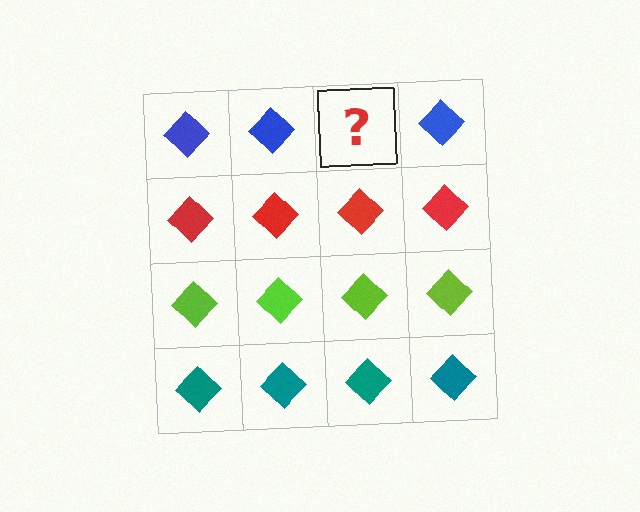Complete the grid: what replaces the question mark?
The question mark should be replaced with a blue diamond.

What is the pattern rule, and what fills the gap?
The rule is that each row has a consistent color. The gap should be filled with a blue diamond.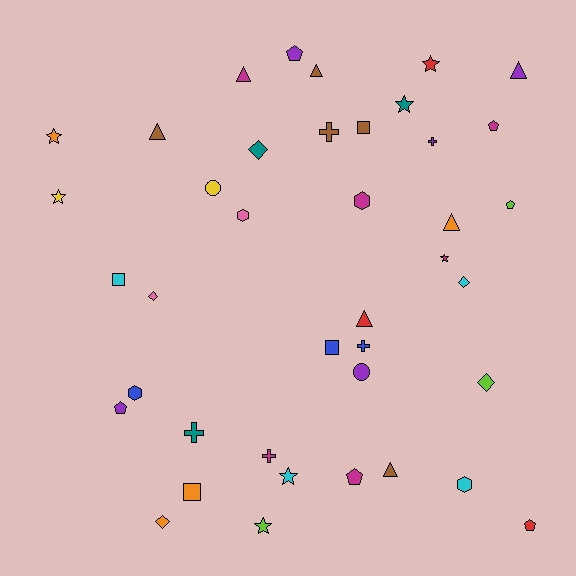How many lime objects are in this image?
There are 3 lime objects.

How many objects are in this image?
There are 40 objects.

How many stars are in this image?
There are 7 stars.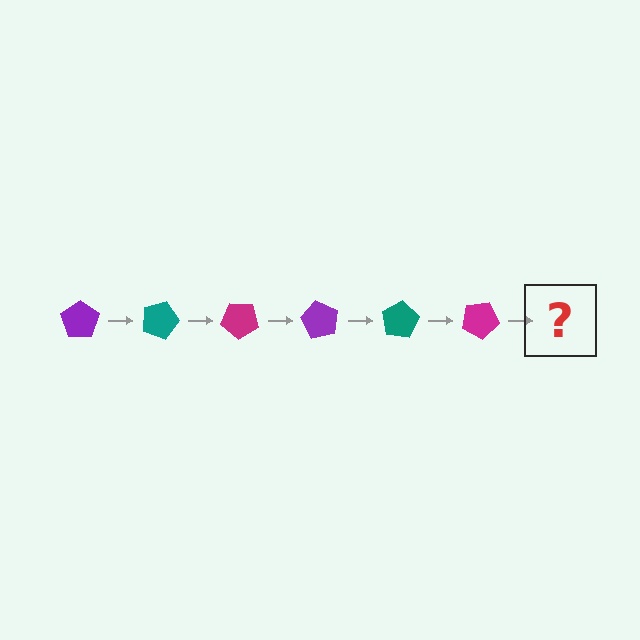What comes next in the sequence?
The next element should be a purple pentagon, rotated 120 degrees from the start.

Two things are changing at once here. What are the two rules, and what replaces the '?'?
The two rules are that it rotates 20 degrees each step and the color cycles through purple, teal, and magenta. The '?' should be a purple pentagon, rotated 120 degrees from the start.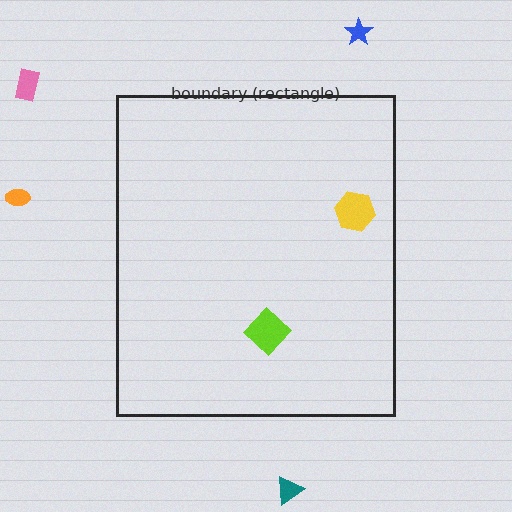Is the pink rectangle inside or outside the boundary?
Outside.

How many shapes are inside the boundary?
2 inside, 4 outside.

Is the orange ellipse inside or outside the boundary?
Outside.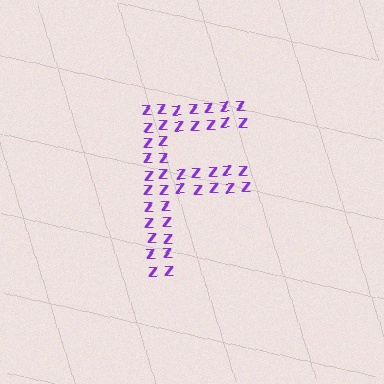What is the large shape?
The large shape is the letter F.